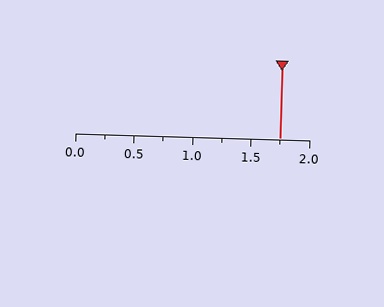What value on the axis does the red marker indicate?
The marker indicates approximately 1.75.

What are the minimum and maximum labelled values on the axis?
The axis runs from 0.0 to 2.0.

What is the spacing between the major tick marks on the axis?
The major ticks are spaced 0.5 apart.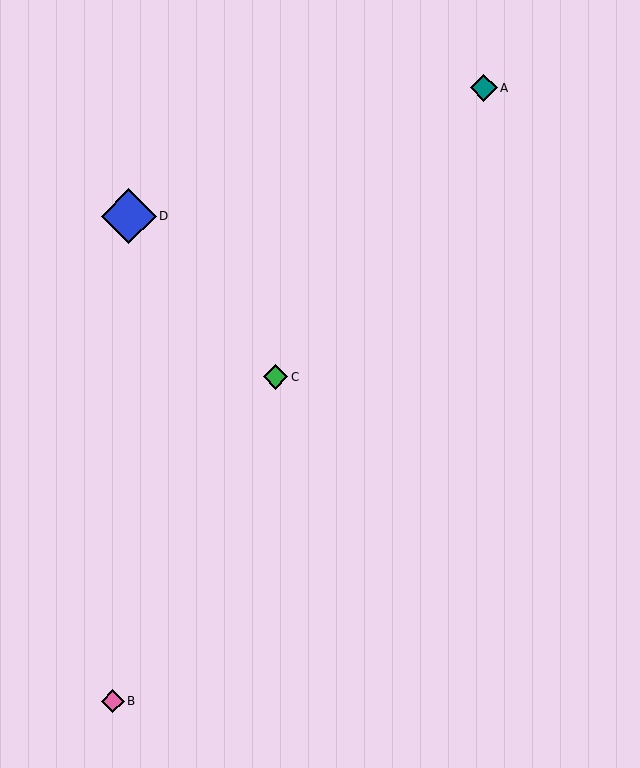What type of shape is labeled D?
Shape D is a blue diamond.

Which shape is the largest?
The blue diamond (labeled D) is the largest.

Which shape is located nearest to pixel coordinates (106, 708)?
The pink diamond (labeled B) at (113, 701) is nearest to that location.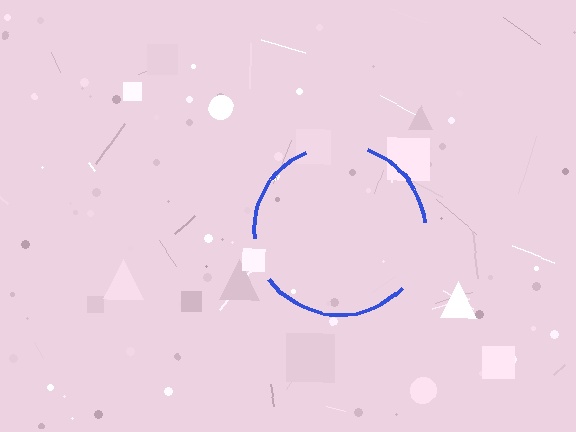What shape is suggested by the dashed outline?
The dashed outline suggests a circle.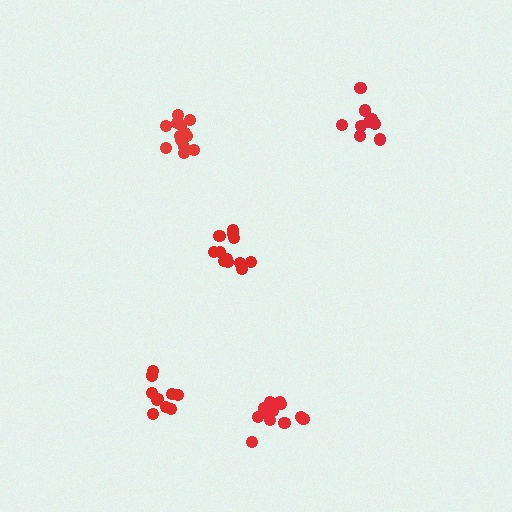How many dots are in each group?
Group 1: 13 dots, Group 2: 12 dots, Group 3: 9 dots, Group 4: 13 dots, Group 5: 10 dots (57 total).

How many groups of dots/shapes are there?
There are 5 groups.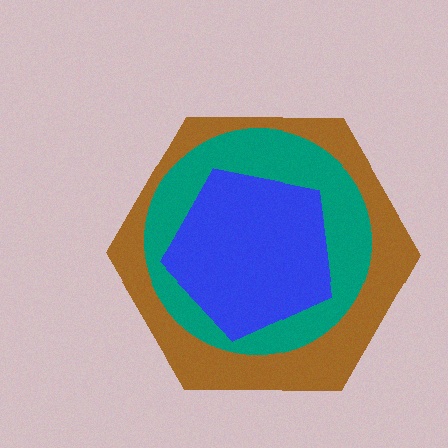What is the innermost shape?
The blue pentagon.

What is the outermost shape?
The brown hexagon.